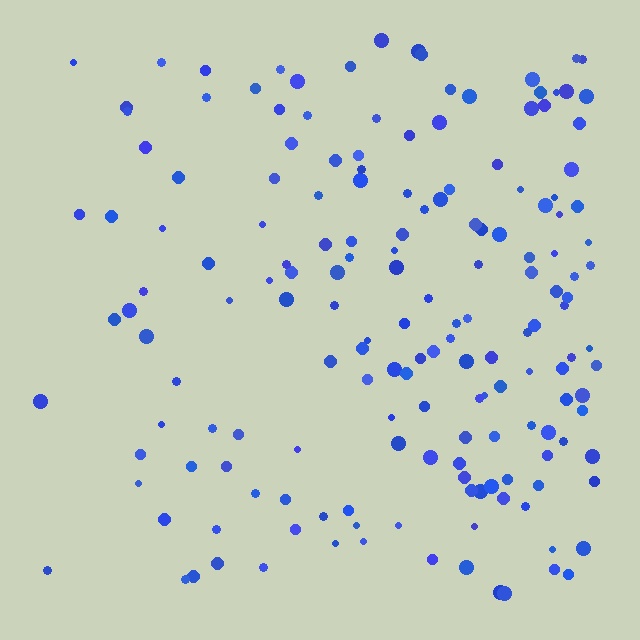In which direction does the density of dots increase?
From left to right, with the right side densest.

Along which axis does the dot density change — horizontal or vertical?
Horizontal.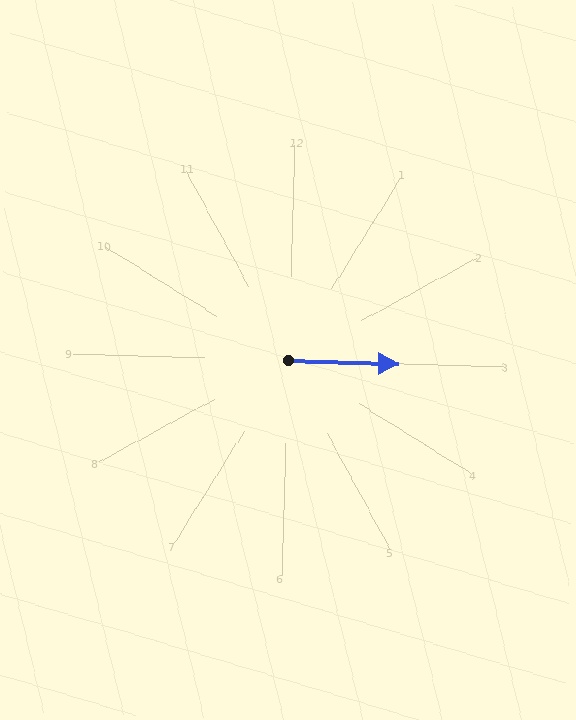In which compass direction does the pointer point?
East.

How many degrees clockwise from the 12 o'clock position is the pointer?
Approximately 90 degrees.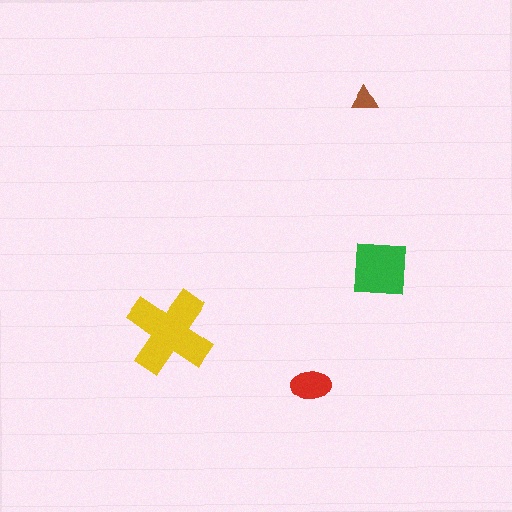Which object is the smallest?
The brown triangle.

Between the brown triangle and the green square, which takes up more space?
The green square.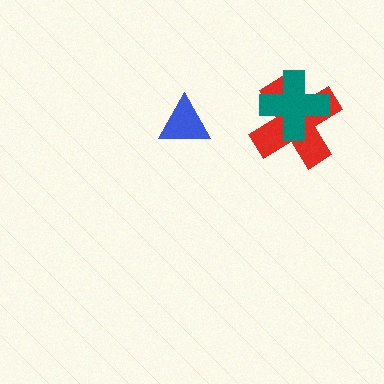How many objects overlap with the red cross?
1 object overlaps with the red cross.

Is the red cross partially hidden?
Yes, it is partially covered by another shape.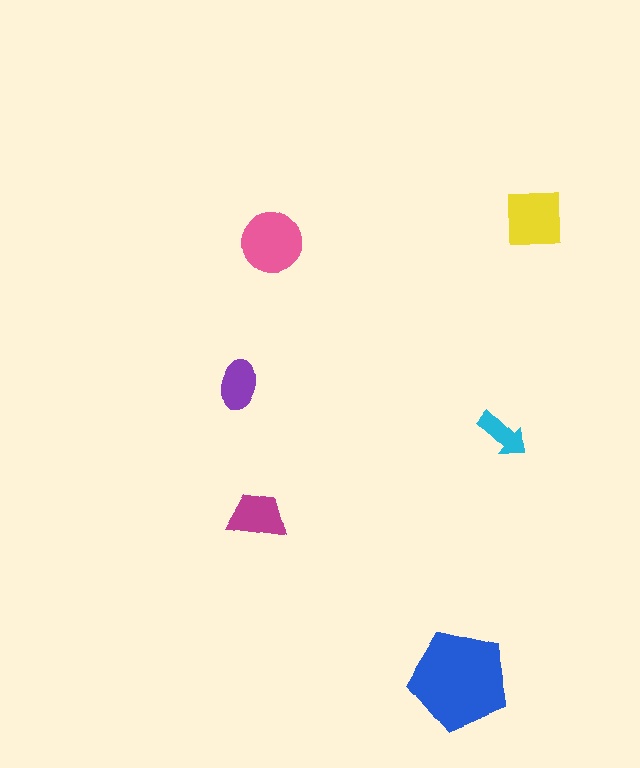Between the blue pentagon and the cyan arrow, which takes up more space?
The blue pentagon.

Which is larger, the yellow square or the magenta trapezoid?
The yellow square.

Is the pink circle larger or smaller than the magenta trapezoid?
Larger.